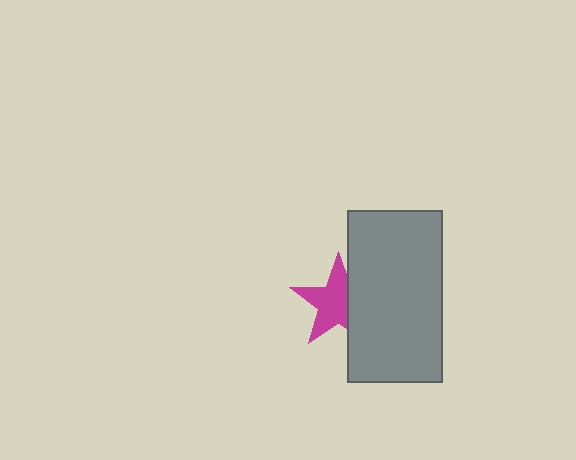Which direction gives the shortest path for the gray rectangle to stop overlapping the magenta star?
Moving right gives the shortest separation.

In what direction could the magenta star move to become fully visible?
The magenta star could move left. That would shift it out from behind the gray rectangle entirely.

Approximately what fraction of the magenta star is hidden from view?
Roughly 31% of the magenta star is hidden behind the gray rectangle.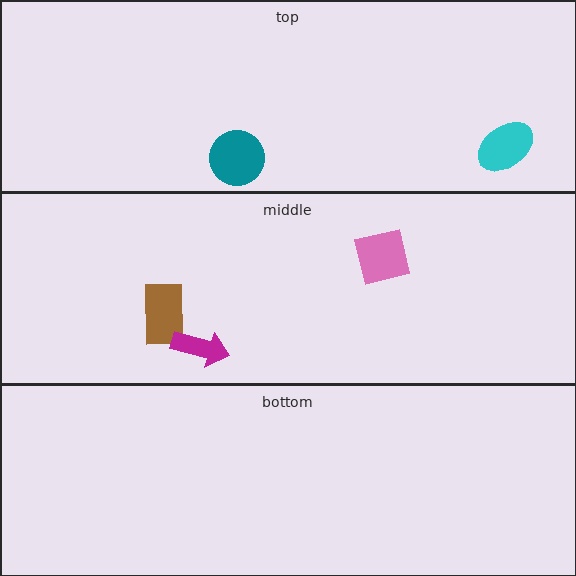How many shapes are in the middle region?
3.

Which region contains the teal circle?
The top region.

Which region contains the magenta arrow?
The middle region.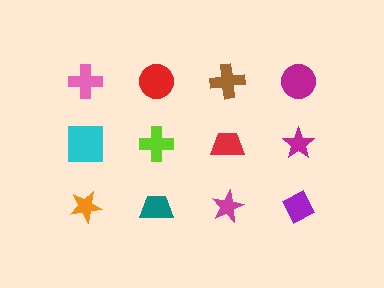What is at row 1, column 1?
A pink cross.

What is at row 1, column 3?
A brown cross.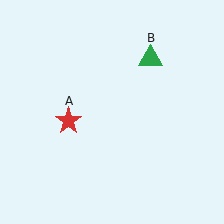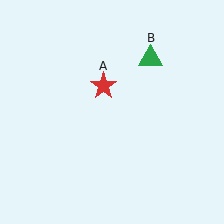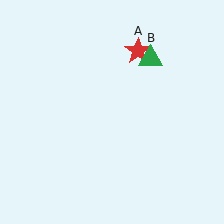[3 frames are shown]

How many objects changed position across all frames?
1 object changed position: red star (object A).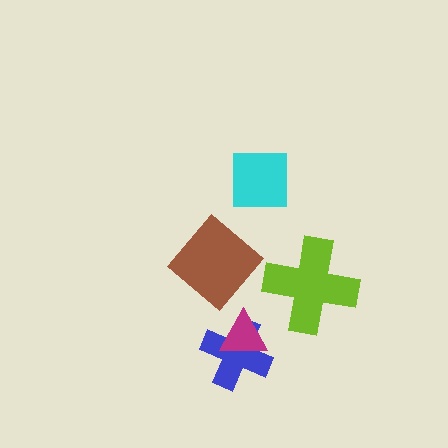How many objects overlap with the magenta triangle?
1 object overlaps with the magenta triangle.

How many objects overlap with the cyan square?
0 objects overlap with the cyan square.